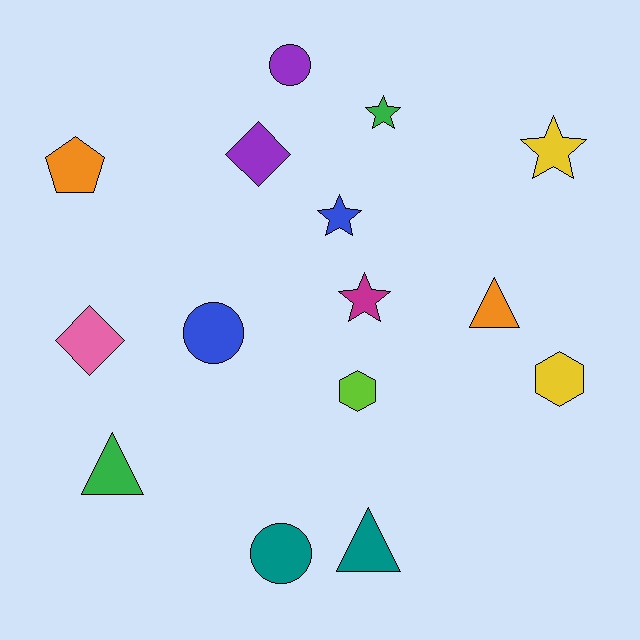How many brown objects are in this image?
There are no brown objects.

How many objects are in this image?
There are 15 objects.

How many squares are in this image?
There are no squares.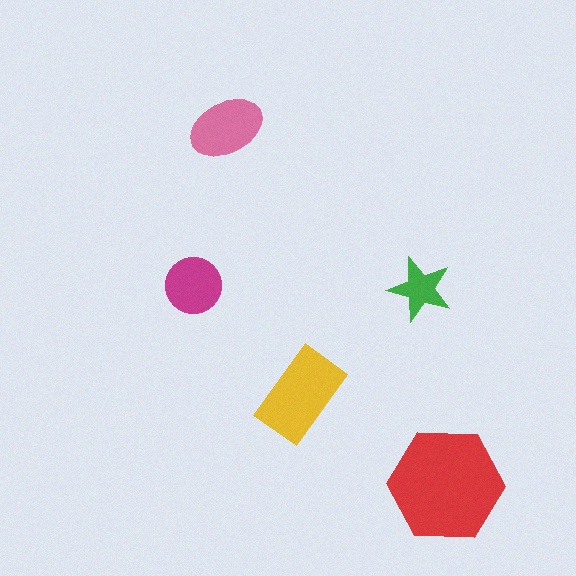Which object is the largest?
The red hexagon.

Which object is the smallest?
The green star.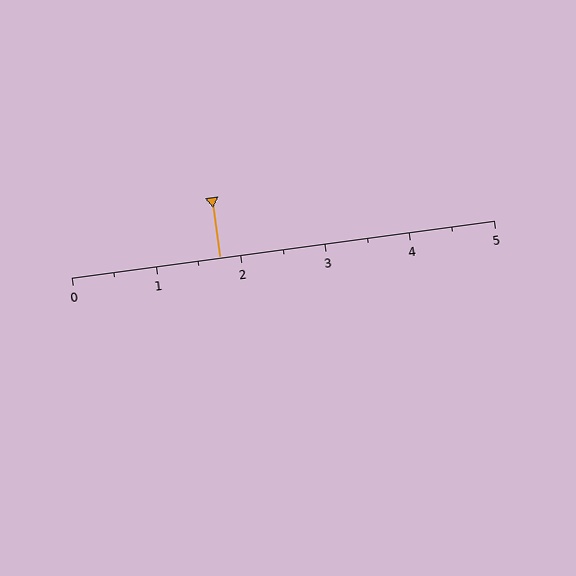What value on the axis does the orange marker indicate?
The marker indicates approximately 1.8.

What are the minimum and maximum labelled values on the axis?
The axis runs from 0 to 5.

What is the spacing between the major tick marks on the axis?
The major ticks are spaced 1 apart.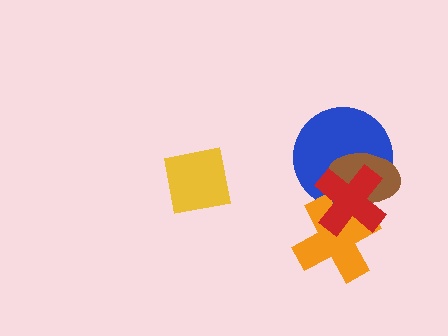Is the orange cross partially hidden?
Yes, it is partially covered by another shape.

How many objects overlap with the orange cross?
3 objects overlap with the orange cross.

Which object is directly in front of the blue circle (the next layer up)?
The brown ellipse is directly in front of the blue circle.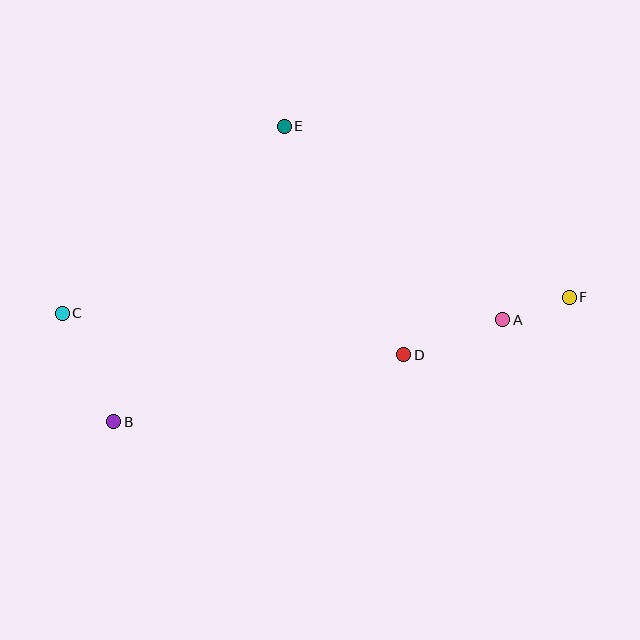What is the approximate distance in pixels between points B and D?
The distance between B and D is approximately 298 pixels.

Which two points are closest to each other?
Points A and F are closest to each other.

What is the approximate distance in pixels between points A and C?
The distance between A and C is approximately 441 pixels.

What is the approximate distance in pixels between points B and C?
The distance between B and C is approximately 120 pixels.